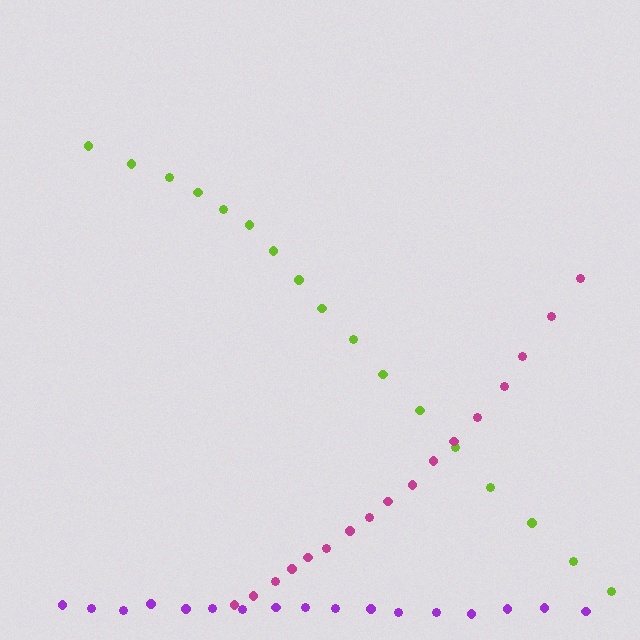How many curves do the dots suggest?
There are 3 distinct paths.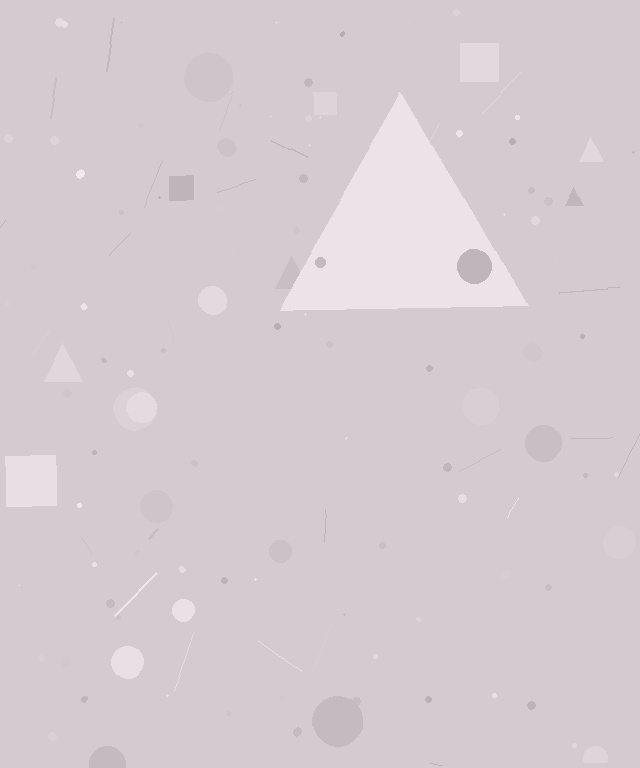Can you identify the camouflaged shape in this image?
The camouflaged shape is a triangle.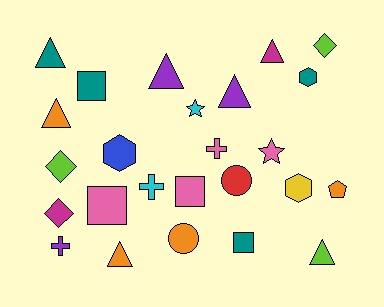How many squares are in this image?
There are 4 squares.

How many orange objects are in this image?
There are 4 orange objects.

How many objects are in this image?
There are 25 objects.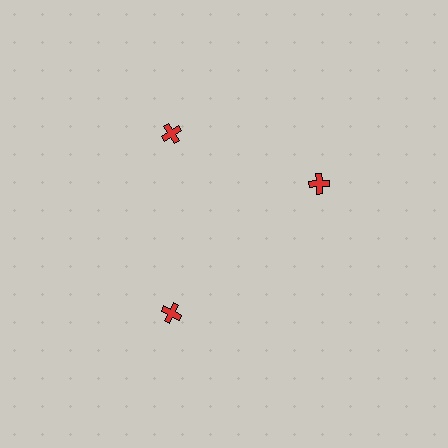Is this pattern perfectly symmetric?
No. The 3 red crosses are arranged in a ring, but one element near the 3 o'clock position is rotated out of alignment along the ring, breaking the 3-fold rotational symmetry.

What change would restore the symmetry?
The symmetry would be restored by rotating it back into even spacing with its neighbors so that all 3 crosses sit at equal angles and equal distance from the center.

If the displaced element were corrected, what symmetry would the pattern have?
It would have 3-fold rotational symmetry — the pattern would map onto itself every 120 degrees.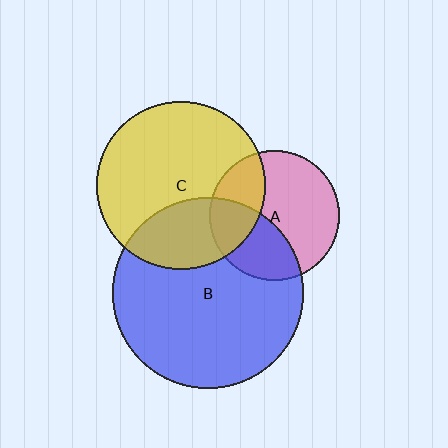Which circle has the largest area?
Circle B (blue).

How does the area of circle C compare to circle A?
Approximately 1.7 times.